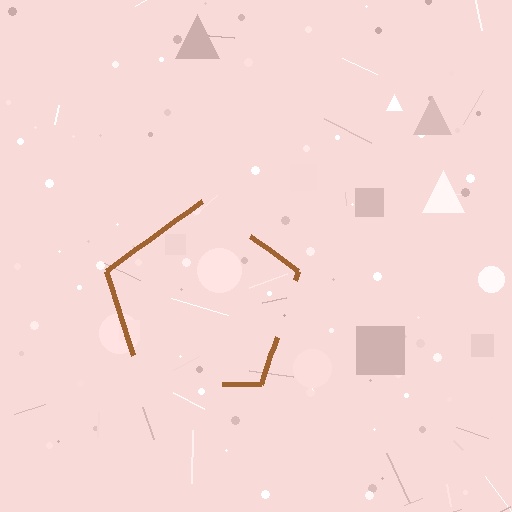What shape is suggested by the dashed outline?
The dashed outline suggests a pentagon.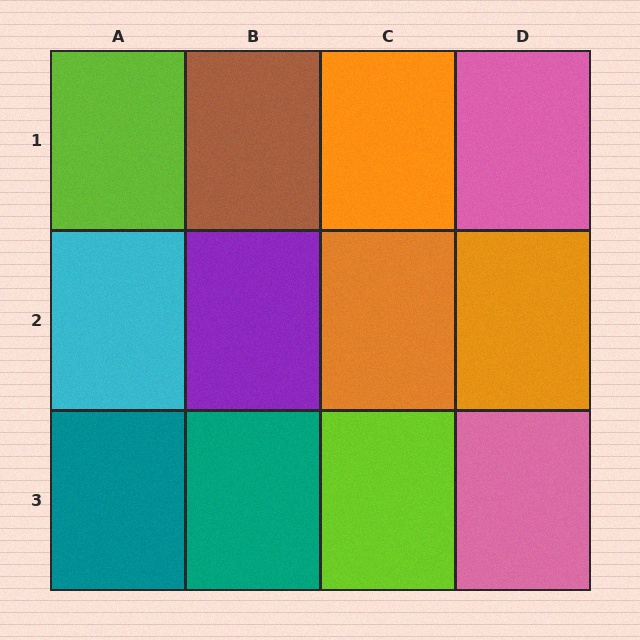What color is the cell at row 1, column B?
Brown.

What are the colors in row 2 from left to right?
Cyan, purple, orange, orange.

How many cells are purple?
1 cell is purple.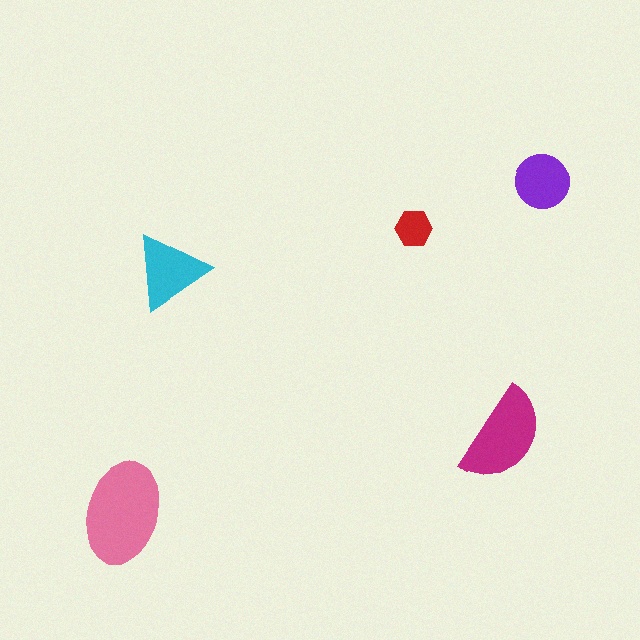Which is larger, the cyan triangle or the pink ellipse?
The pink ellipse.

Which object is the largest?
The pink ellipse.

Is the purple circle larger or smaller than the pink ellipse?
Smaller.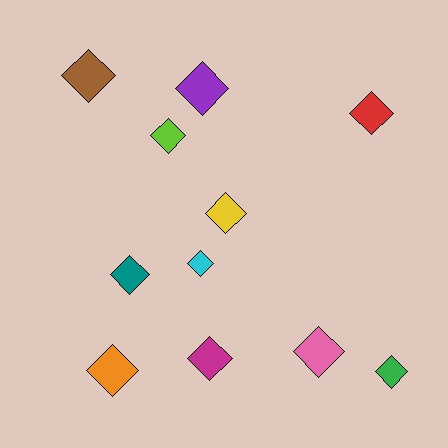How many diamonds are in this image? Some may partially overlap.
There are 11 diamonds.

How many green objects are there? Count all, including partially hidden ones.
There is 1 green object.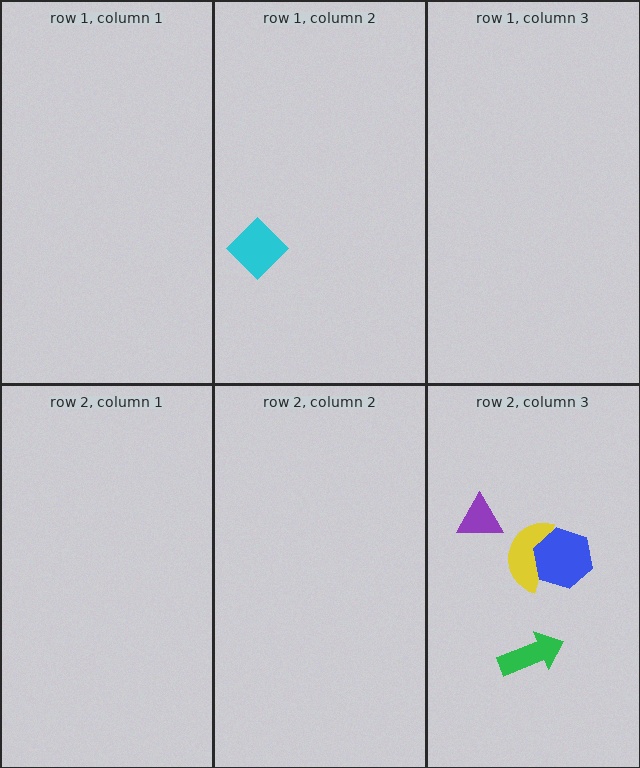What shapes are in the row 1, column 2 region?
The cyan diamond.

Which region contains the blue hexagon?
The row 2, column 3 region.